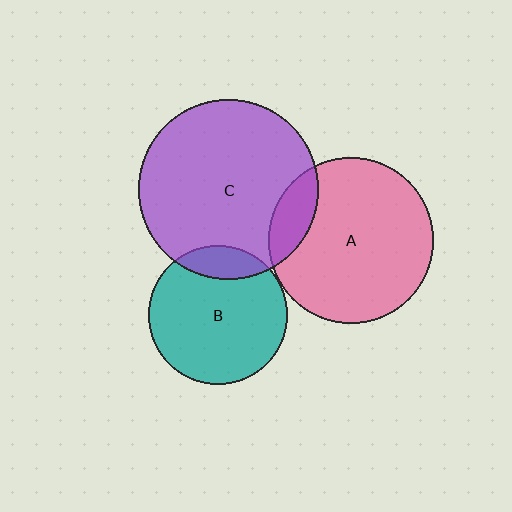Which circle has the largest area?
Circle C (purple).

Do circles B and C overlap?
Yes.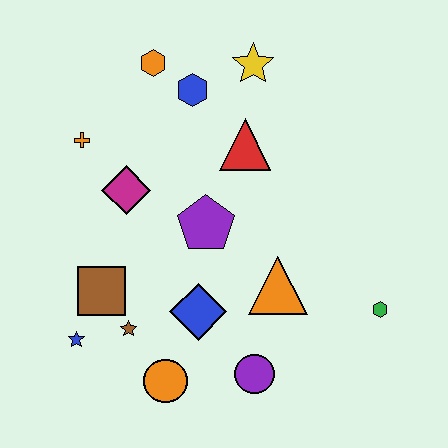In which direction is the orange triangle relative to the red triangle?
The orange triangle is below the red triangle.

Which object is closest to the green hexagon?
The orange triangle is closest to the green hexagon.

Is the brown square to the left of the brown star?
Yes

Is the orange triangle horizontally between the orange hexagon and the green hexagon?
Yes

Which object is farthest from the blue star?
The yellow star is farthest from the blue star.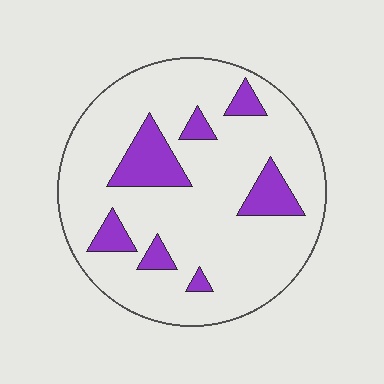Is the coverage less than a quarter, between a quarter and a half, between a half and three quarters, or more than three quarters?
Less than a quarter.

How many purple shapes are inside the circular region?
7.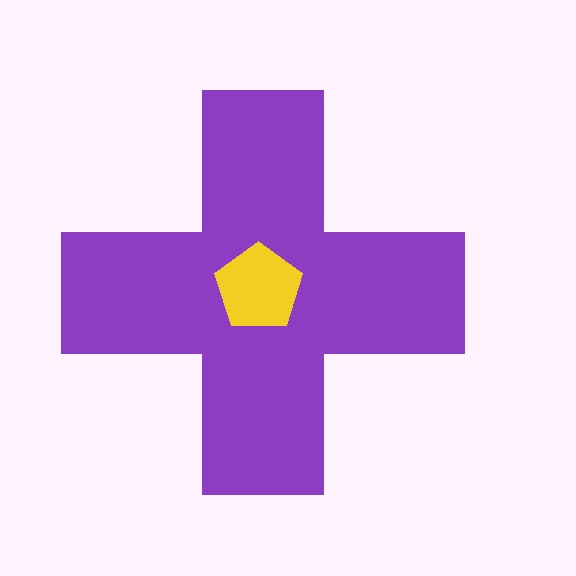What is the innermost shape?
The yellow pentagon.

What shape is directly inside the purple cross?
The yellow pentagon.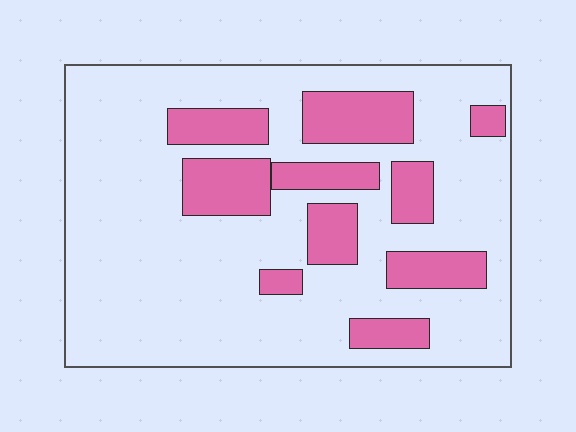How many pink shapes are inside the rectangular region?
10.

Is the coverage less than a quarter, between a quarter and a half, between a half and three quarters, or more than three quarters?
Less than a quarter.